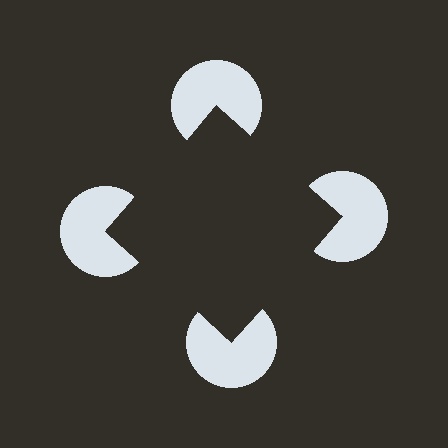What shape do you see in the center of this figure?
An illusory square — its edges are inferred from the aligned wedge cuts in the pac-man discs, not physically drawn.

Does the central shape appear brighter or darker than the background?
It typically appears slightly darker than the background, even though no actual brightness change is drawn.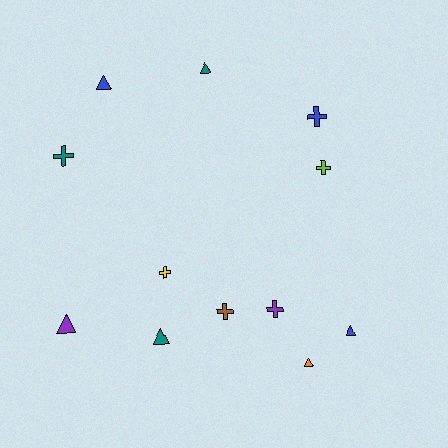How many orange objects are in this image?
There is 1 orange object.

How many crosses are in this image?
There are 6 crosses.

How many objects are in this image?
There are 12 objects.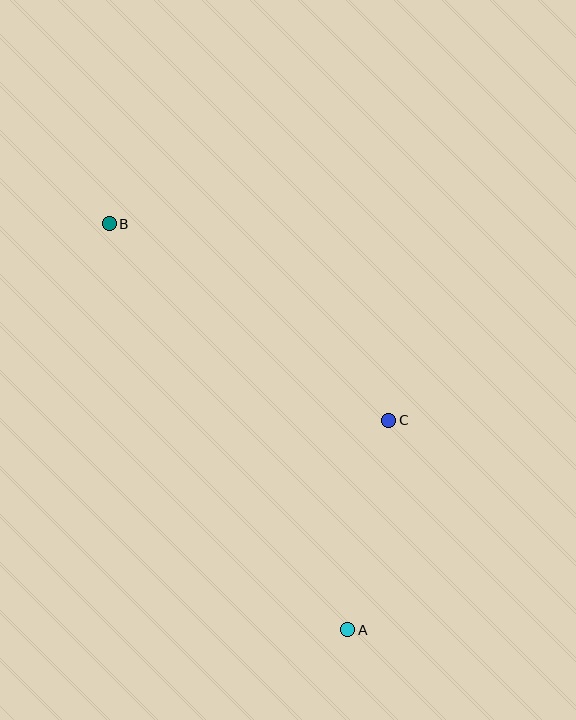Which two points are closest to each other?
Points A and C are closest to each other.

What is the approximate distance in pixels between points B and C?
The distance between B and C is approximately 342 pixels.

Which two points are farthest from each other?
Points A and B are farthest from each other.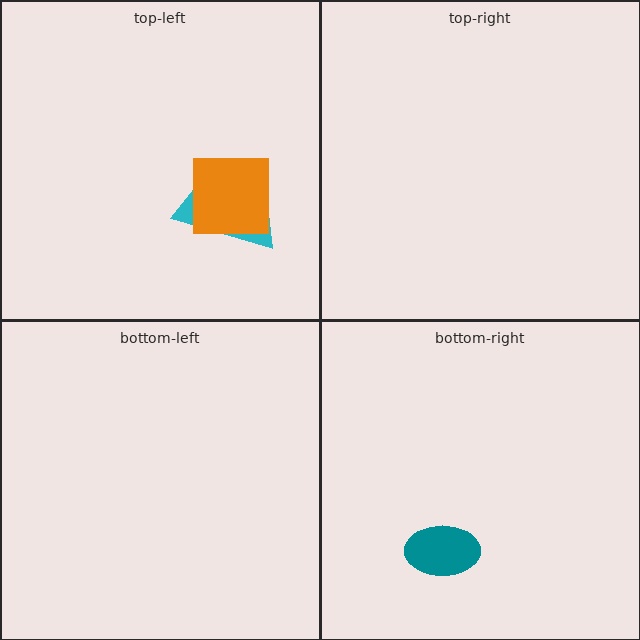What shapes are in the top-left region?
The cyan trapezoid, the orange square.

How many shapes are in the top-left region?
2.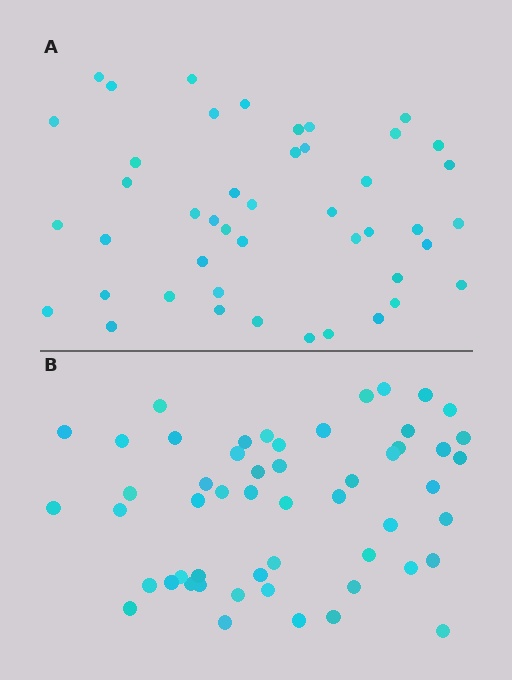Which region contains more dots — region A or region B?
Region B (the bottom region) has more dots.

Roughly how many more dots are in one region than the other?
Region B has roughly 8 or so more dots than region A.